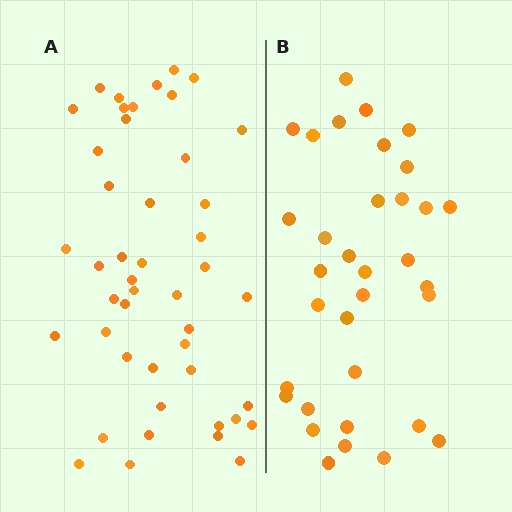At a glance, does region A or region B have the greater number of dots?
Region A (the left region) has more dots.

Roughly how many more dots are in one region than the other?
Region A has roughly 12 or so more dots than region B.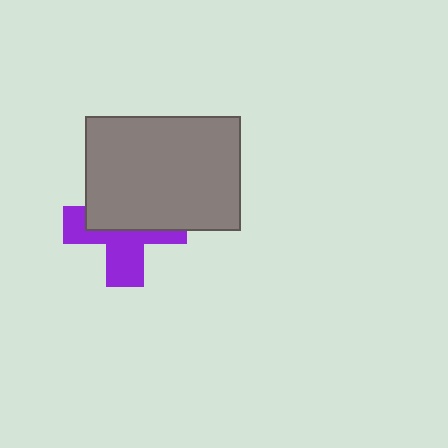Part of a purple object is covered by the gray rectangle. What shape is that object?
It is a cross.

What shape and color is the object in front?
The object in front is a gray rectangle.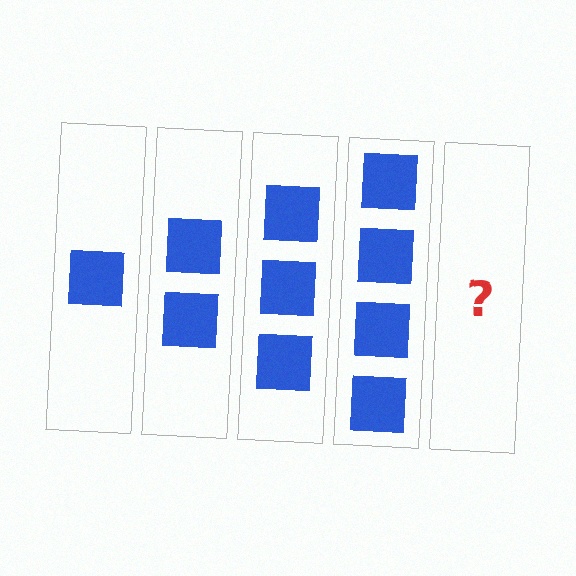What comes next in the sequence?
The next element should be 5 squares.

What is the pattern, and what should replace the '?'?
The pattern is that each step adds one more square. The '?' should be 5 squares.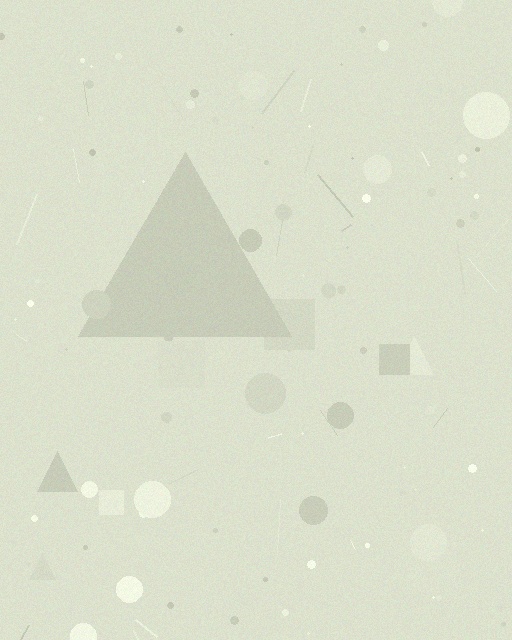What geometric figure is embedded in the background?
A triangle is embedded in the background.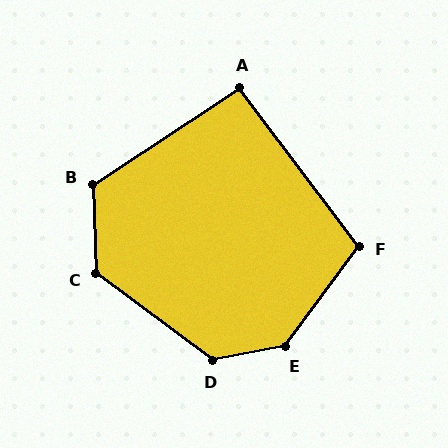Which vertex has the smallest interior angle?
A, at approximately 94 degrees.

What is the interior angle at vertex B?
Approximately 121 degrees (obtuse).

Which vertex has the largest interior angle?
E, at approximately 137 degrees.